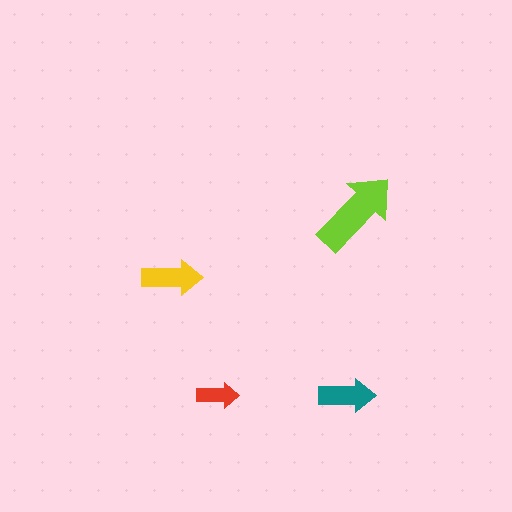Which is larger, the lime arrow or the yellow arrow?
The lime one.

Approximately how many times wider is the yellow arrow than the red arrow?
About 1.5 times wider.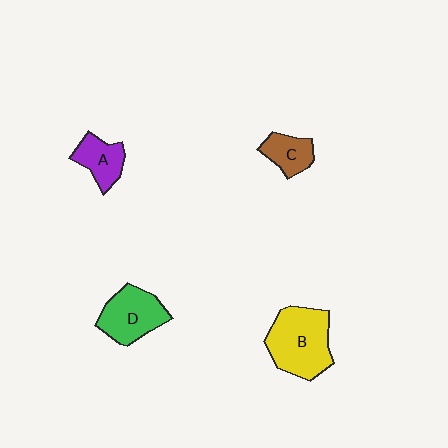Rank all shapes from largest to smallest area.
From largest to smallest: B (yellow), D (green), A (purple), C (brown).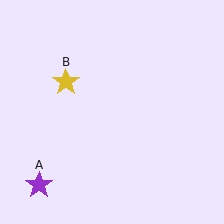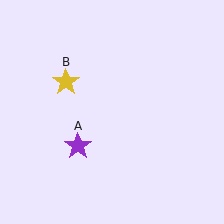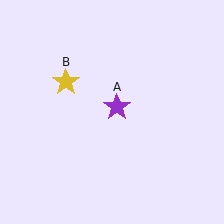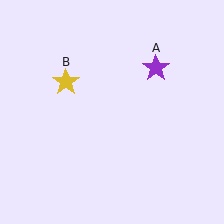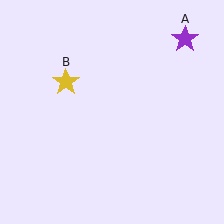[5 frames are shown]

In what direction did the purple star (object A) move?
The purple star (object A) moved up and to the right.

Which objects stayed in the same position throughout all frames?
Yellow star (object B) remained stationary.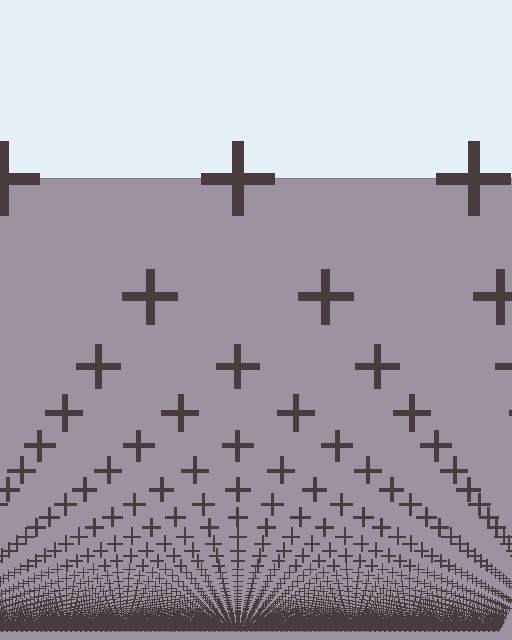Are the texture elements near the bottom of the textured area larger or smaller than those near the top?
Smaller. The gradient is inverted — elements near the bottom are smaller and denser.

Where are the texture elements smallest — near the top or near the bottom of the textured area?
Near the bottom.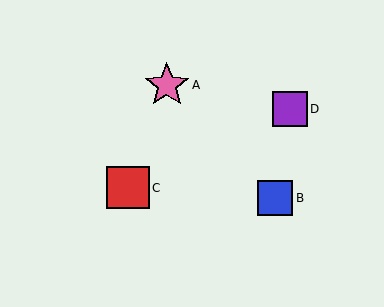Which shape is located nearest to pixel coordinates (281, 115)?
The purple square (labeled D) at (290, 109) is nearest to that location.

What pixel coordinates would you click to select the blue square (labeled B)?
Click at (275, 198) to select the blue square B.